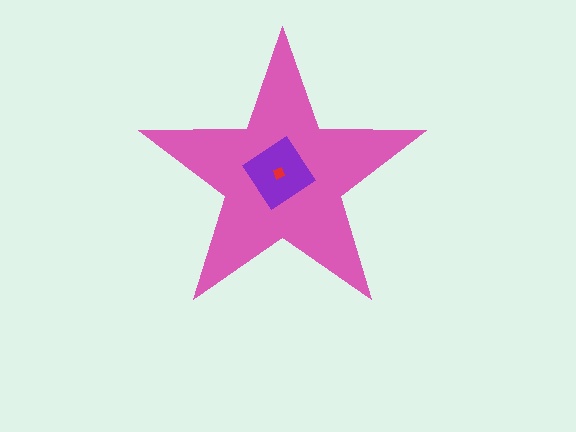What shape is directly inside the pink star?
The purple diamond.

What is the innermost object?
The red diamond.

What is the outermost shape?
The pink star.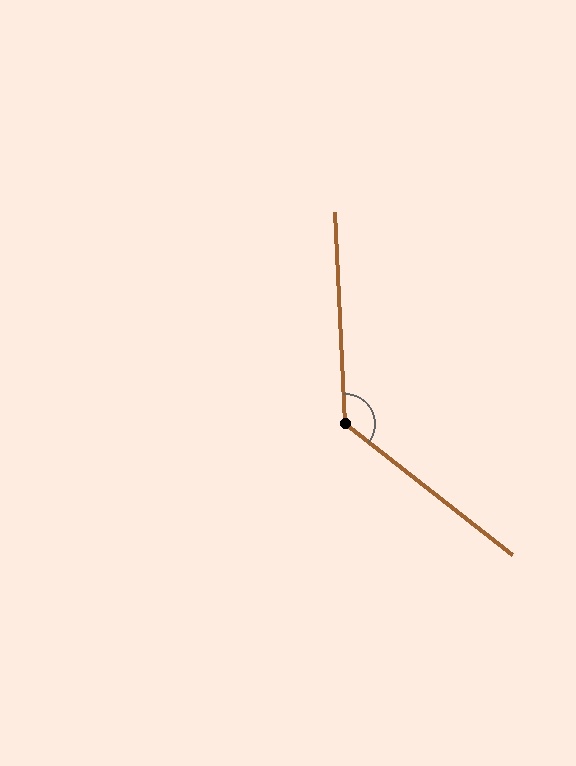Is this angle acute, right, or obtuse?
It is obtuse.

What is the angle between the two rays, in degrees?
Approximately 131 degrees.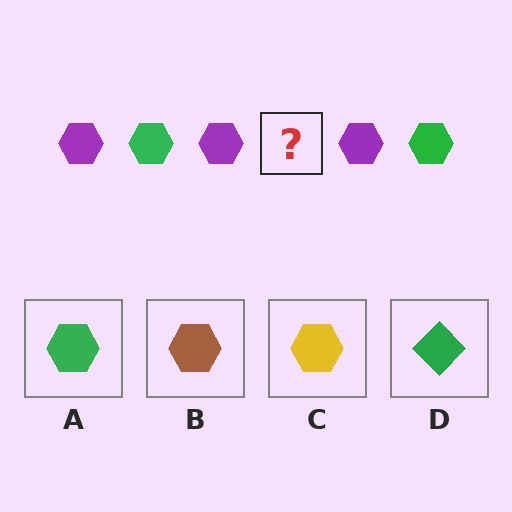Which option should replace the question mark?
Option A.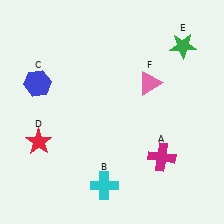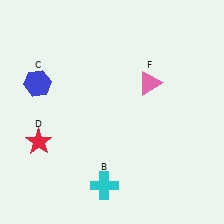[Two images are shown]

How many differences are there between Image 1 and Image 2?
There are 2 differences between the two images.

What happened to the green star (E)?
The green star (E) was removed in Image 2. It was in the top-right area of Image 1.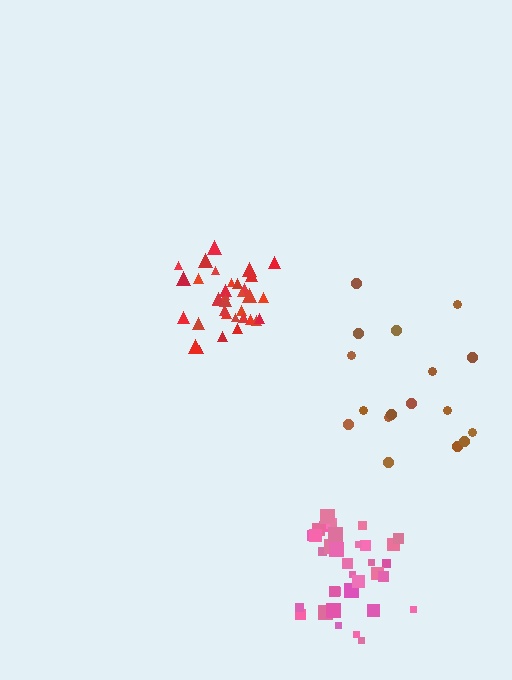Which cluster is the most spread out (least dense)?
Brown.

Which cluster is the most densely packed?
Red.